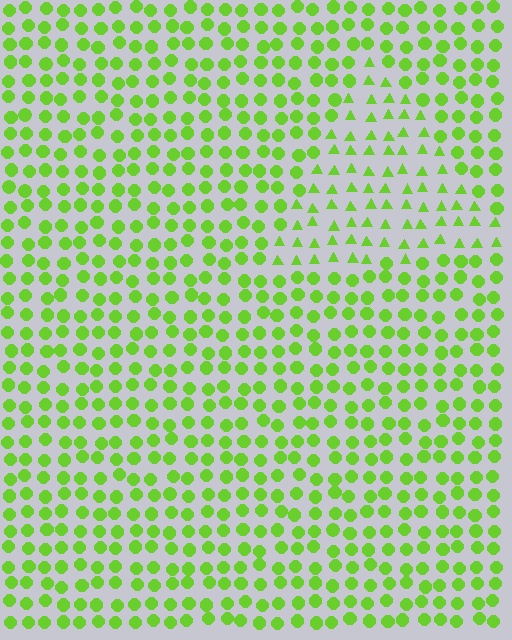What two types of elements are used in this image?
The image uses triangles inside the triangle region and circles outside it.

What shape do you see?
I see a triangle.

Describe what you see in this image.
The image is filled with small lime elements arranged in a uniform grid. A triangle-shaped region contains triangles, while the surrounding area contains circles. The boundary is defined purely by the change in element shape.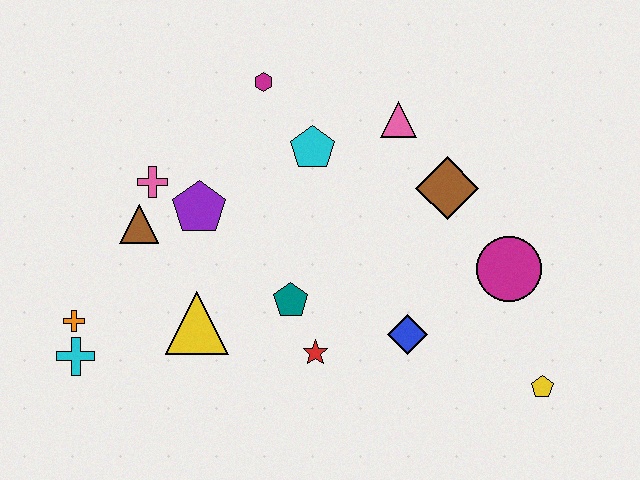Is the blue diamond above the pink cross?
No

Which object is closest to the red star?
The teal pentagon is closest to the red star.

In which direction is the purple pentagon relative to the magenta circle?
The purple pentagon is to the left of the magenta circle.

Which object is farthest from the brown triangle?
The yellow pentagon is farthest from the brown triangle.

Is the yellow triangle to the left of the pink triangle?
Yes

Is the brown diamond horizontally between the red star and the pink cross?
No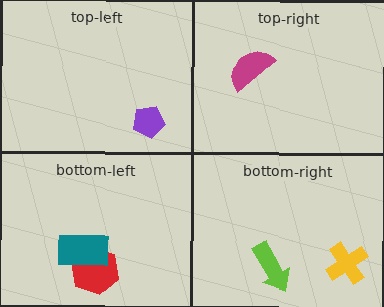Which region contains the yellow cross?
The bottom-right region.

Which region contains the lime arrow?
The bottom-right region.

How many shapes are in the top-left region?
1.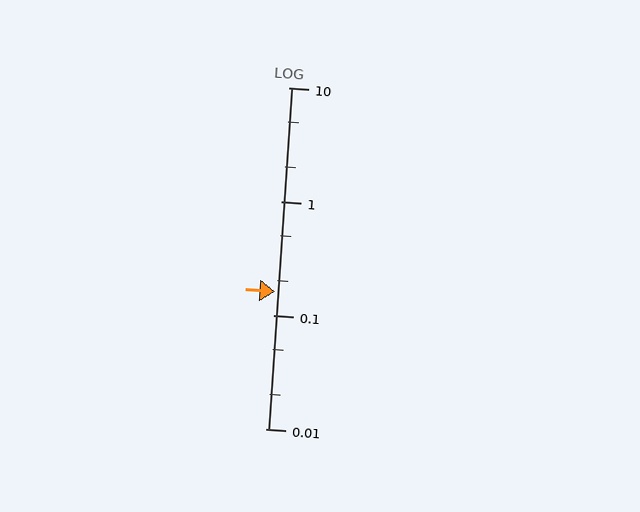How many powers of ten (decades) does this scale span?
The scale spans 3 decades, from 0.01 to 10.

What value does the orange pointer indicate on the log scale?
The pointer indicates approximately 0.16.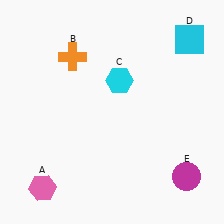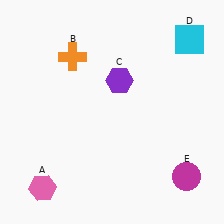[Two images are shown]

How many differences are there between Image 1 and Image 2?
There is 1 difference between the two images.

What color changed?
The hexagon (C) changed from cyan in Image 1 to purple in Image 2.